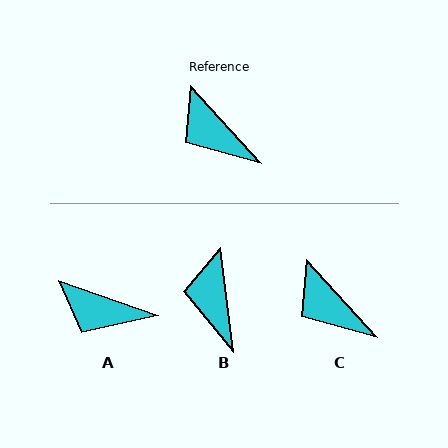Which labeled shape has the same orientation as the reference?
C.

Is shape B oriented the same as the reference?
No, it is off by about 35 degrees.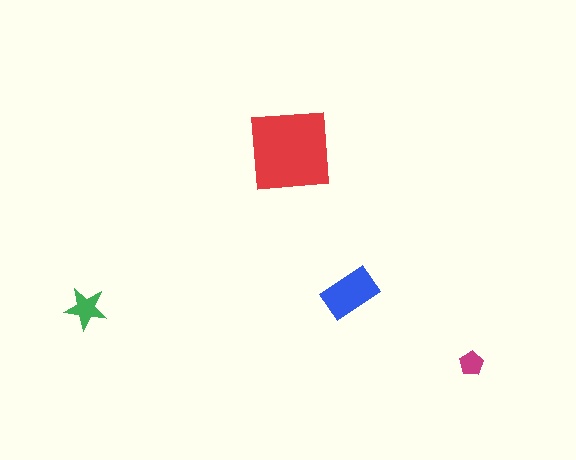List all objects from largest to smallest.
The red square, the blue rectangle, the green star, the magenta pentagon.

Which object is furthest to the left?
The green star is leftmost.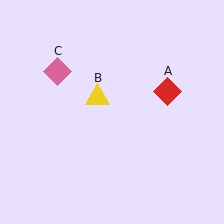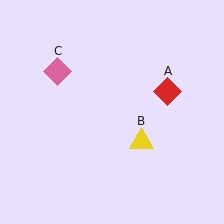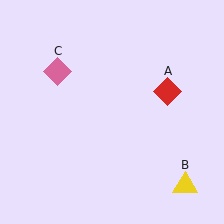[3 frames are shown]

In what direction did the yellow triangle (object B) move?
The yellow triangle (object B) moved down and to the right.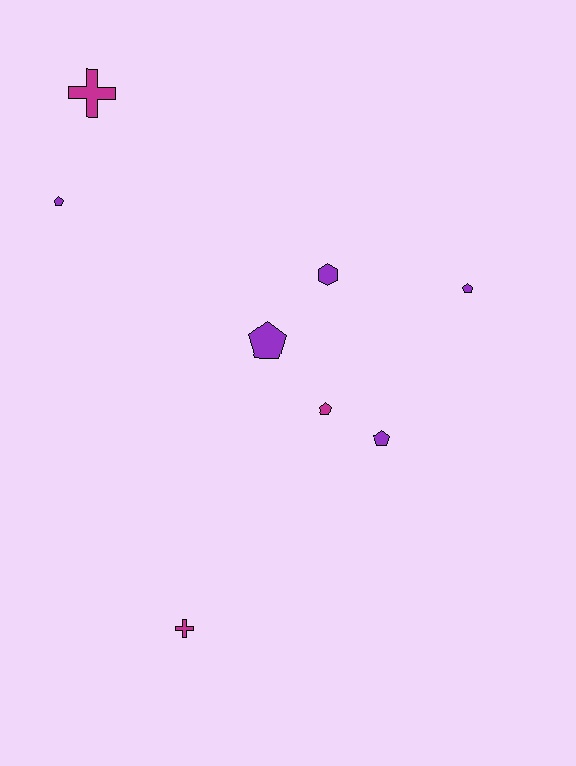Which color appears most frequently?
Purple, with 5 objects.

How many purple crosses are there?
There are no purple crosses.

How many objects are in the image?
There are 8 objects.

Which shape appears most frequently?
Pentagon, with 5 objects.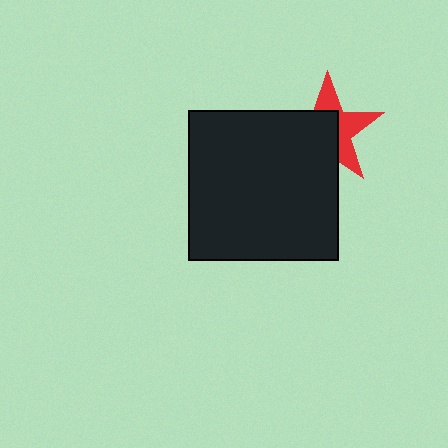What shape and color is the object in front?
The object in front is a black square.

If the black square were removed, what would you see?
You would see the complete red star.